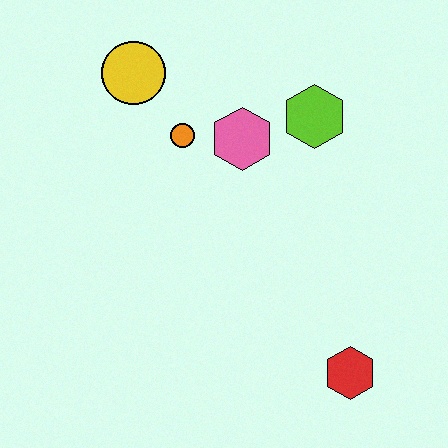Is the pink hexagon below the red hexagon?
No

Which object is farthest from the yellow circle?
The red hexagon is farthest from the yellow circle.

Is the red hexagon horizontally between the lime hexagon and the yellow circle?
No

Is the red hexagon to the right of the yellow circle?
Yes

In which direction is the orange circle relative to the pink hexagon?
The orange circle is to the left of the pink hexagon.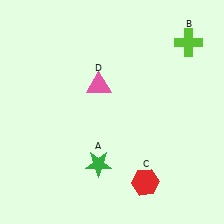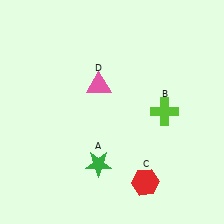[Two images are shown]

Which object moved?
The lime cross (B) moved down.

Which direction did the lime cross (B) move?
The lime cross (B) moved down.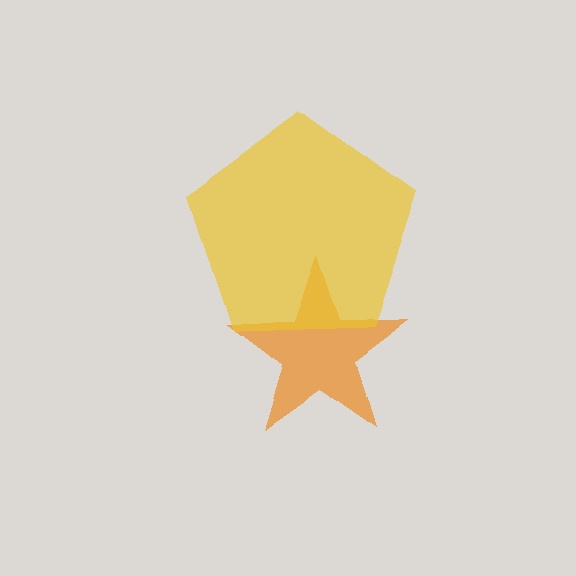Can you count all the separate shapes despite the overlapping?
Yes, there are 2 separate shapes.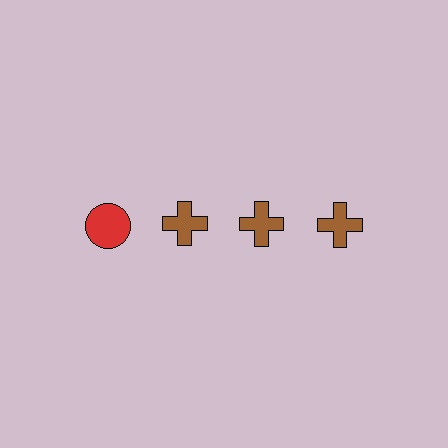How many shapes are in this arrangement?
There are 4 shapes arranged in a grid pattern.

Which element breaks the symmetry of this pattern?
The red circle in the top row, leftmost column breaks the symmetry. All other shapes are brown crosses.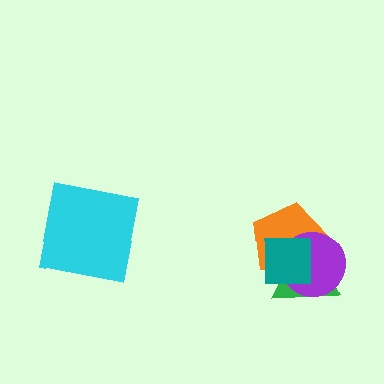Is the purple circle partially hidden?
Yes, it is partially covered by another shape.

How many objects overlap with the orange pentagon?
3 objects overlap with the orange pentagon.